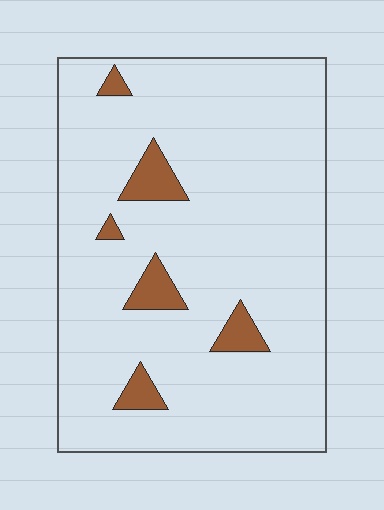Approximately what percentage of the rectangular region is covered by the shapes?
Approximately 10%.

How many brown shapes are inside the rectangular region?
6.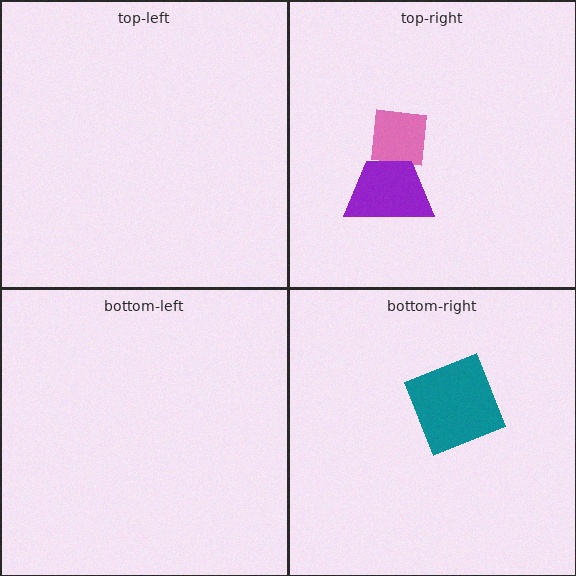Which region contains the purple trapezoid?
The top-right region.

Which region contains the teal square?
The bottom-right region.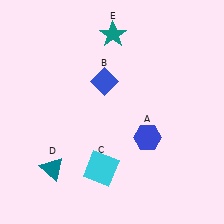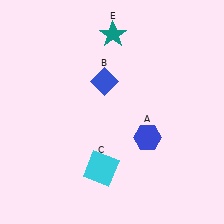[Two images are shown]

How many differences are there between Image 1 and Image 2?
There is 1 difference between the two images.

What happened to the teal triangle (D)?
The teal triangle (D) was removed in Image 2. It was in the bottom-left area of Image 1.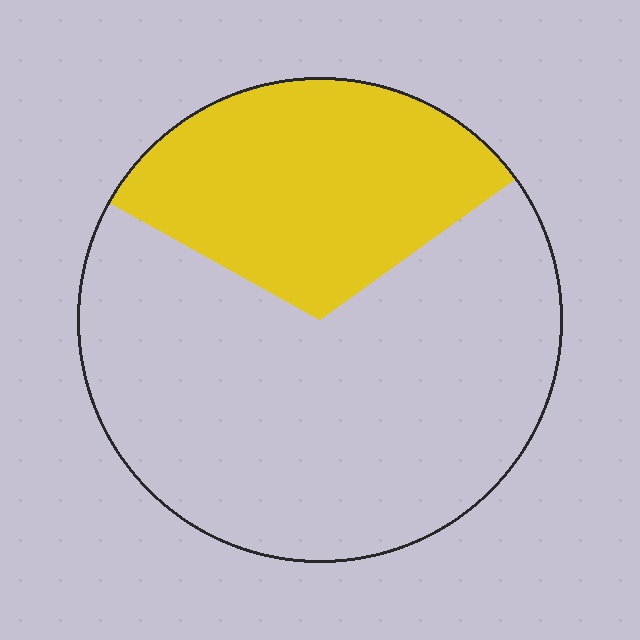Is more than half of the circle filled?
No.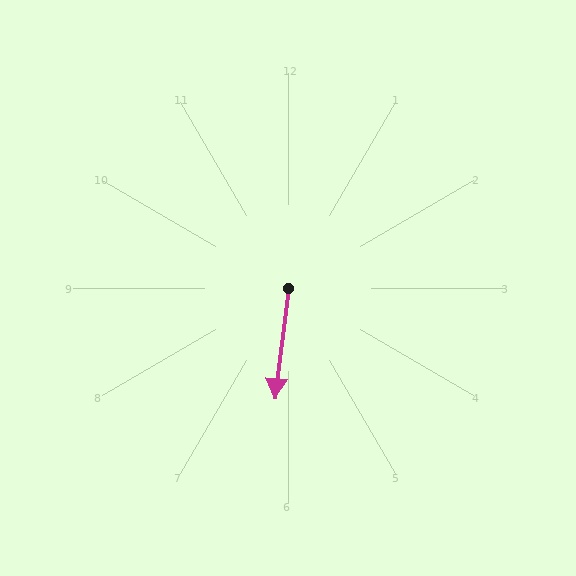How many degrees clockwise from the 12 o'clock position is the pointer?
Approximately 187 degrees.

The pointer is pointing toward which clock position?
Roughly 6 o'clock.